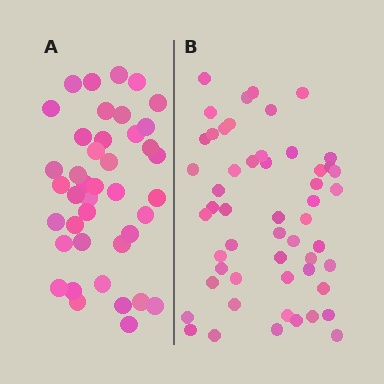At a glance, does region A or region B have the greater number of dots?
Region B (the right region) has more dots.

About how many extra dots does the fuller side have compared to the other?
Region B has roughly 12 or so more dots than region A.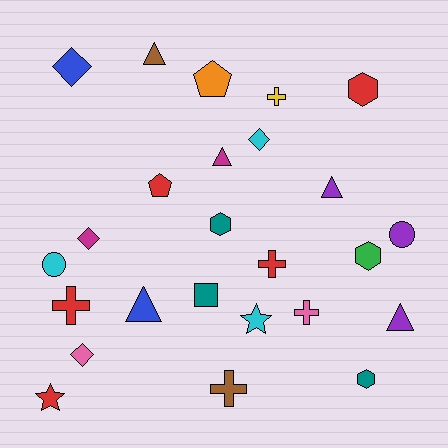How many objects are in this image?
There are 25 objects.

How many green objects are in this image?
There is 1 green object.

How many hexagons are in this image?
There are 4 hexagons.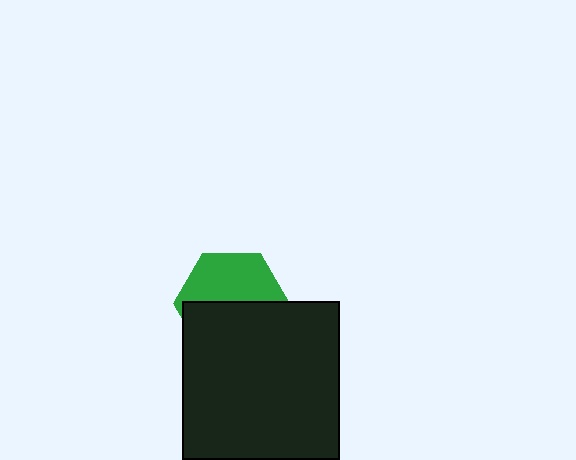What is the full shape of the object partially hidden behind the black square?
The partially hidden object is a green hexagon.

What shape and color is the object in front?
The object in front is a black square.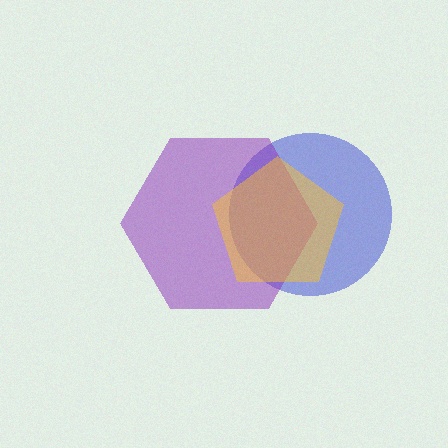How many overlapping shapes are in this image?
There are 3 overlapping shapes in the image.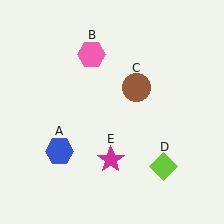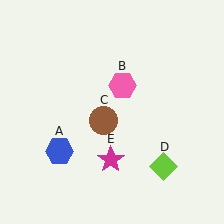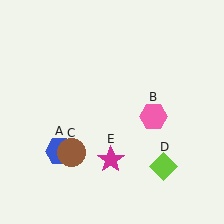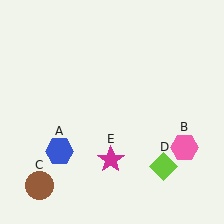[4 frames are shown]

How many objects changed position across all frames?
2 objects changed position: pink hexagon (object B), brown circle (object C).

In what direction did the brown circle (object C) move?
The brown circle (object C) moved down and to the left.